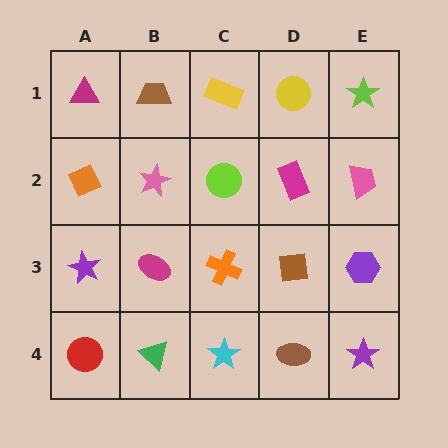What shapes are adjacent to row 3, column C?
A lime circle (row 2, column C), a cyan star (row 4, column C), a magenta ellipse (row 3, column B), a brown square (row 3, column D).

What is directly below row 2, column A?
A purple star.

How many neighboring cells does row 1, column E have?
2.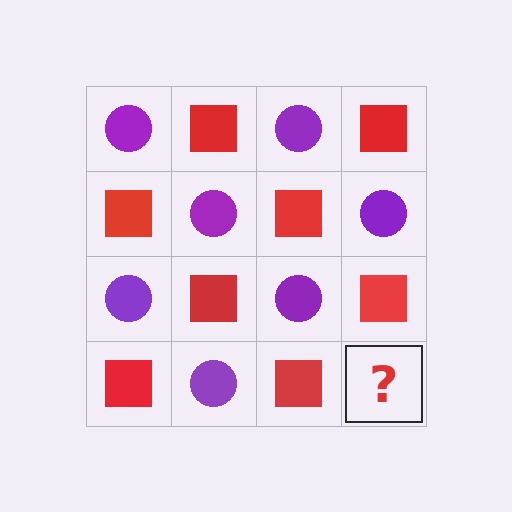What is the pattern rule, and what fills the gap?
The rule is that it alternates purple circle and red square in a checkerboard pattern. The gap should be filled with a purple circle.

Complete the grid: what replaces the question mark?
The question mark should be replaced with a purple circle.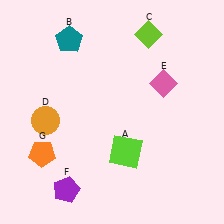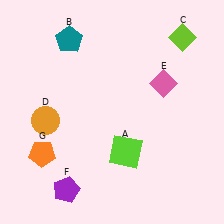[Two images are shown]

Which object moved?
The lime diamond (C) moved right.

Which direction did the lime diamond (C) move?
The lime diamond (C) moved right.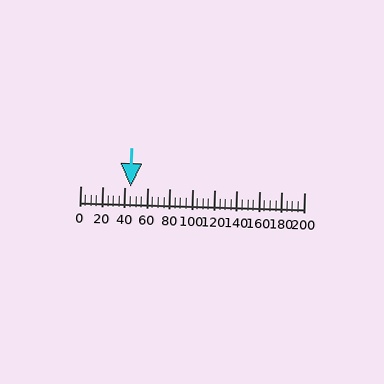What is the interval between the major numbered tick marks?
The major tick marks are spaced 20 units apart.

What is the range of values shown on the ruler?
The ruler shows values from 0 to 200.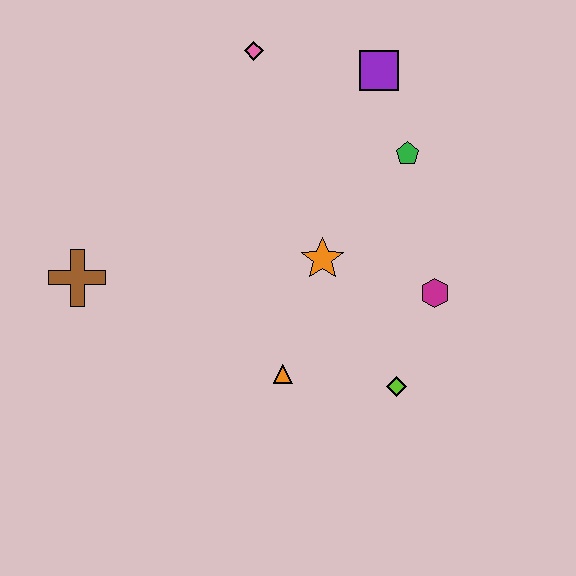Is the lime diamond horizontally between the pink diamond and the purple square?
No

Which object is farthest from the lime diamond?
The pink diamond is farthest from the lime diamond.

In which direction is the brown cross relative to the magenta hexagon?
The brown cross is to the left of the magenta hexagon.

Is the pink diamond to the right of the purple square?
No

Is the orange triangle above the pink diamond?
No